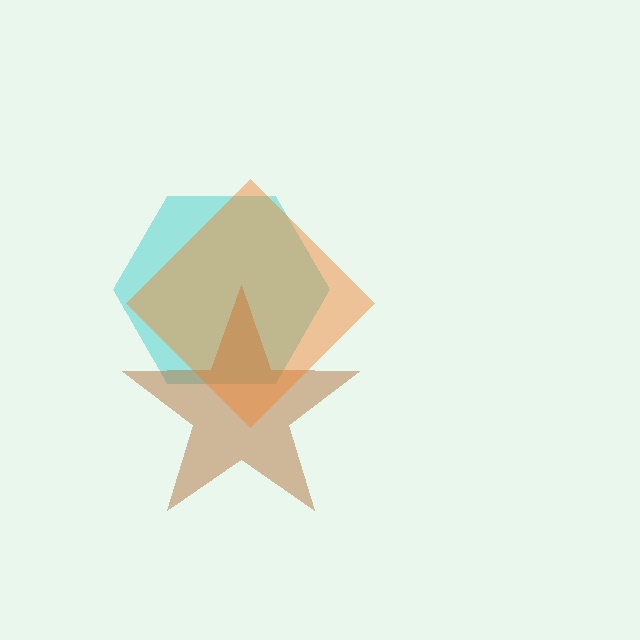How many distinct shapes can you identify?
There are 3 distinct shapes: a cyan hexagon, a brown star, an orange diamond.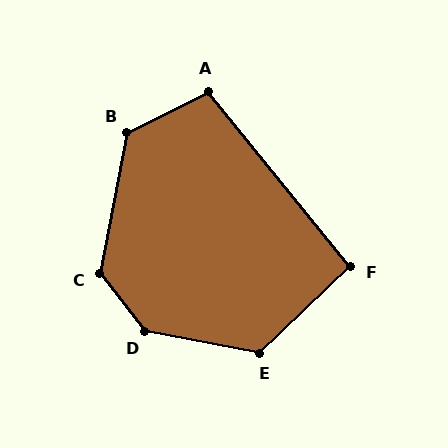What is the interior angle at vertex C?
Approximately 131 degrees (obtuse).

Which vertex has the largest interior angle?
D, at approximately 138 degrees.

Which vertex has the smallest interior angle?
F, at approximately 94 degrees.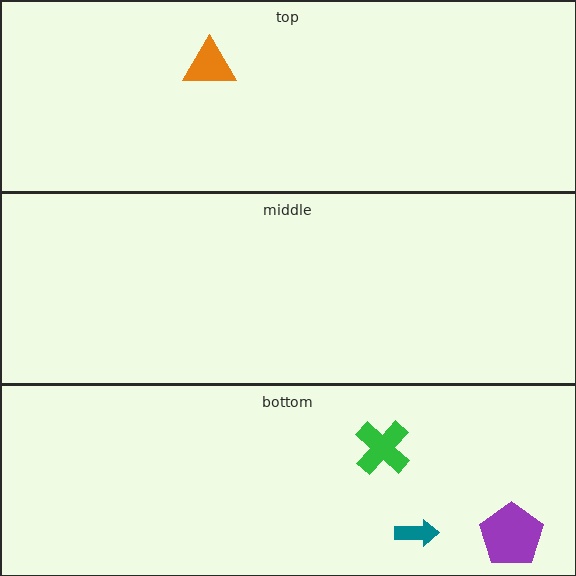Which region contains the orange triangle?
The top region.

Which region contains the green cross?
The bottom region.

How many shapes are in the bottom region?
3.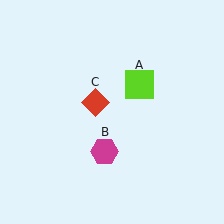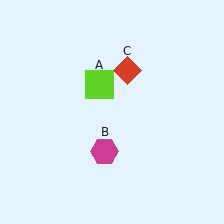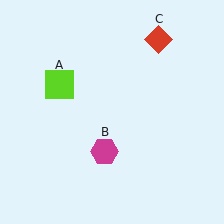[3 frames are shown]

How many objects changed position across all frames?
2 objects changed position: lime square (object A), red diamond (object C).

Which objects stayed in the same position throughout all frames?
Magenta hexagon (object B) remained stationary.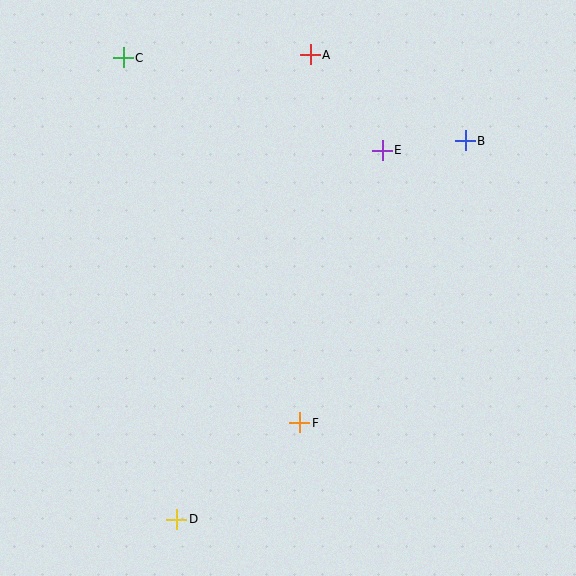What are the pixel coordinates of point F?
Point F is at (300, 423).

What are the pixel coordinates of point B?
Point B is at (465, 141).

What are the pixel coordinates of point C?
Point C is at (123, 58).